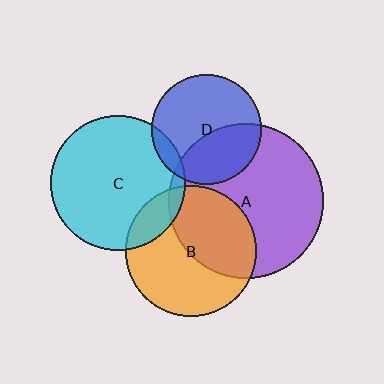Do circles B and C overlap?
Yes.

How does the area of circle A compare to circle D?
Approximately 2.0 times.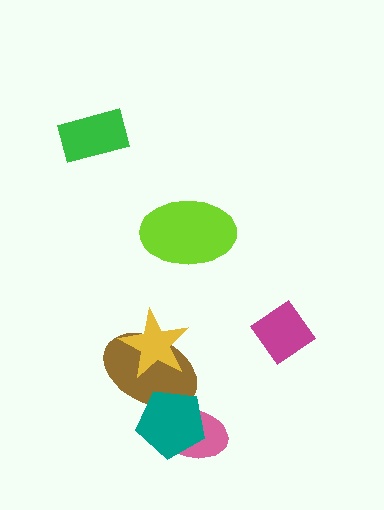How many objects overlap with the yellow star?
1 object overlaps with the yellow star.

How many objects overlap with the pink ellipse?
2 objects overlap with the pink ellipse.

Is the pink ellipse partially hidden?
Yes, it is partially covered by another shape.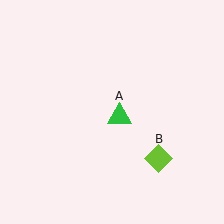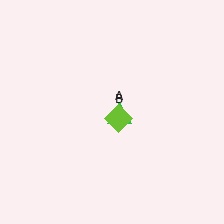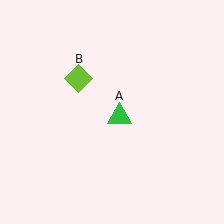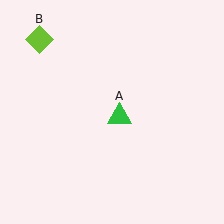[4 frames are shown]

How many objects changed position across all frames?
1 object changed position: lime diamond (object B).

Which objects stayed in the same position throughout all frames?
Green triangle (object A) remained stationary.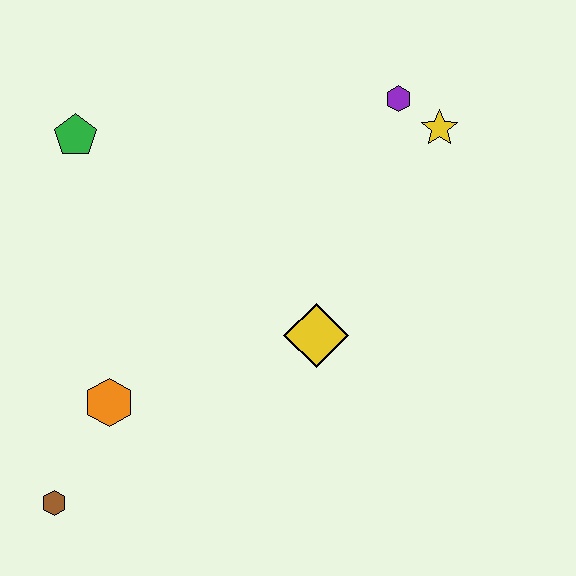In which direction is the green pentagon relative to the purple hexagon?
The green pentagon is to the left of the purple hexagon.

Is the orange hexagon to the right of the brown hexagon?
Yes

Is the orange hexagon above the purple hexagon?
No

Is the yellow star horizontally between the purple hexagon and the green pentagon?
No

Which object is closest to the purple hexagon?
The yellow star is closest to the purple hexagon.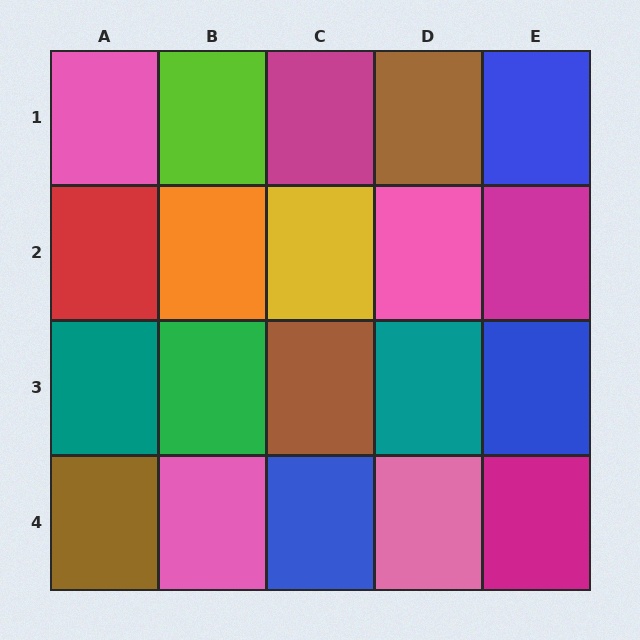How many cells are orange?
1 cell is orange.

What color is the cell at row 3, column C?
Brown.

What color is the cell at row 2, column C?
Yellow.